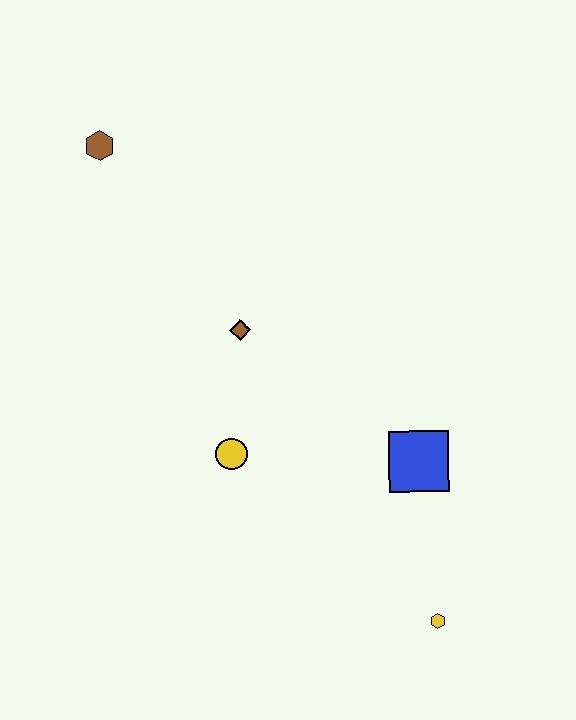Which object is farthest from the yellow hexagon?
The brown hexagon is farthest from the yellow hexagon.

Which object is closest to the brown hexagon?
The brown diamond is closest to the brown hexagon.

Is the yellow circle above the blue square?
Yes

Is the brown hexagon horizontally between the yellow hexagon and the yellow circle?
No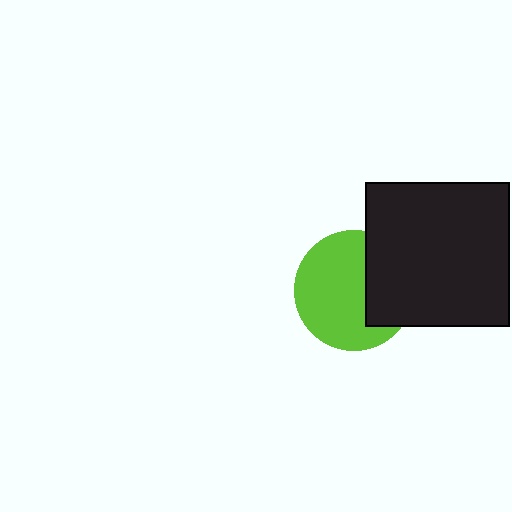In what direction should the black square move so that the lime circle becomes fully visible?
The black square should move right. That is the shortest direction to clear the overlap and leave the lime circle fully visible.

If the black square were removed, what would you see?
You would see the complete lime circle.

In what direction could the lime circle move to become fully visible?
The lime circle could move left. That would shift it out from behind the black square entirely.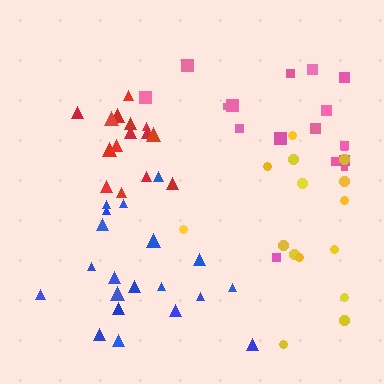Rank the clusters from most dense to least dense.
red, blue, yellow, pink.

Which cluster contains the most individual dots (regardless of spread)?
Blue (20).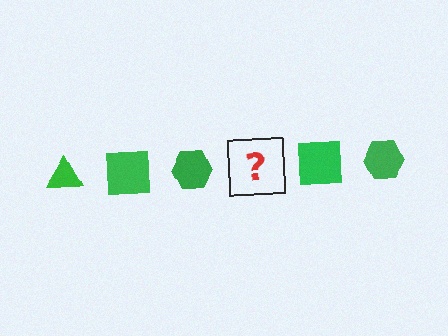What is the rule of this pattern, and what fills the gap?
The rule is that the pattern cycles through triangle, square, hexagon shapes in green. The gap should be filled with a green triangle.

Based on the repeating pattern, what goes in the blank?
The blank should be a green triangle.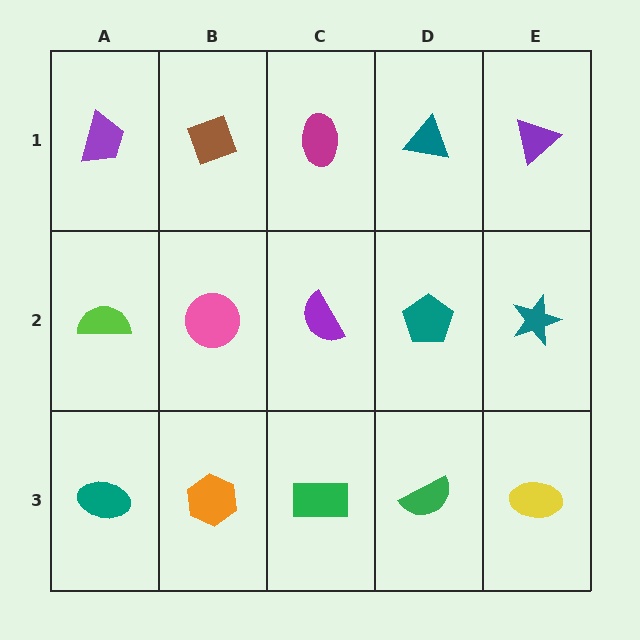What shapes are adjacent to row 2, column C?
A magenta ellipse (row 1, column C), a green rectangle (row 3, column C), a pink circle (row 2, column B), a teal pentagon (row 2, column D).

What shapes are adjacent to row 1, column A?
A lime semicircle (row 2, column A), a brown diamond (row 1, column B).